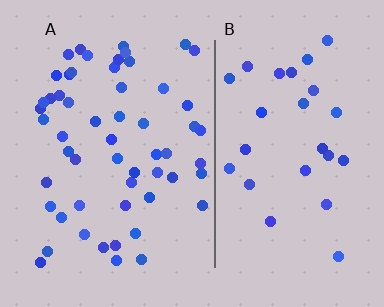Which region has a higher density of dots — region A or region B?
A (the left).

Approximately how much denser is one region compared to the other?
Approximately 2.0× — region A over region B.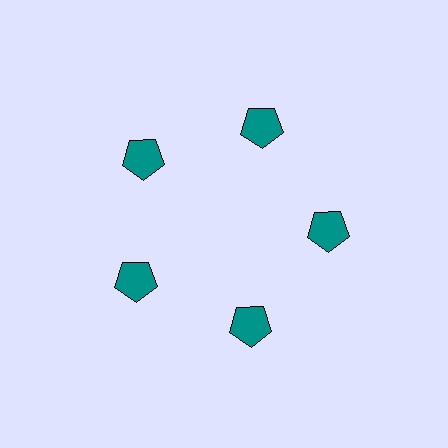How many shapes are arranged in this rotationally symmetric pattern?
There are 5 shapes, arranged in 5 groups of 1.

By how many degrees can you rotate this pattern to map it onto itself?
The pattern maps onto itself every 72 degrees of rotation.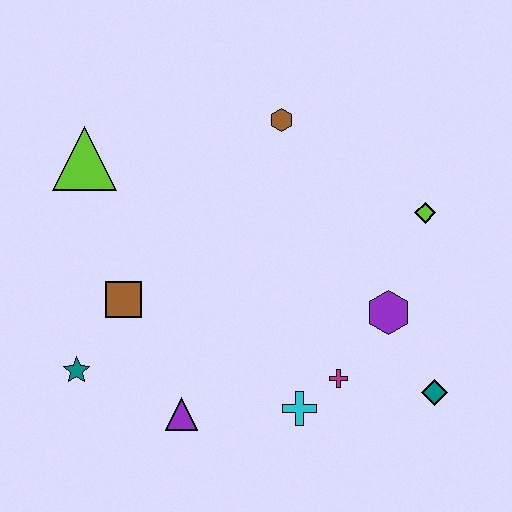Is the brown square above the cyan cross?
Yes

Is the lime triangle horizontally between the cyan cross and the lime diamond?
No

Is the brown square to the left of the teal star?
No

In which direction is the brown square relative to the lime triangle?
The brown square is below the lime triangle.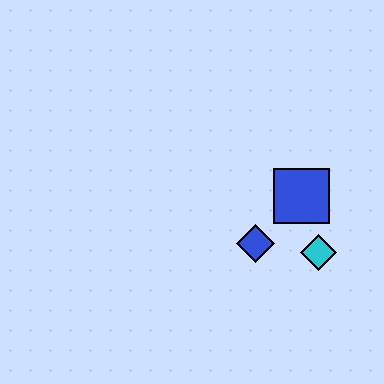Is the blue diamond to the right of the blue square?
No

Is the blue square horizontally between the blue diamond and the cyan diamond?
Yes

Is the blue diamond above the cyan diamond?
Yes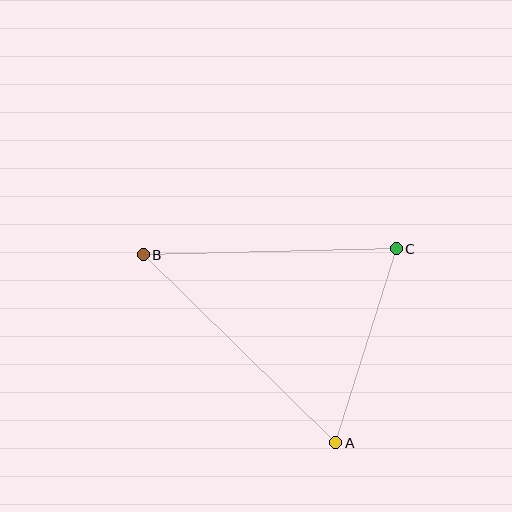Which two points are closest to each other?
Points A and C are closest to each other.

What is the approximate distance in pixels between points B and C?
The distance between B and C is approximately 253 pixels.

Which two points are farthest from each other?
Points A and B are farthest from each other.